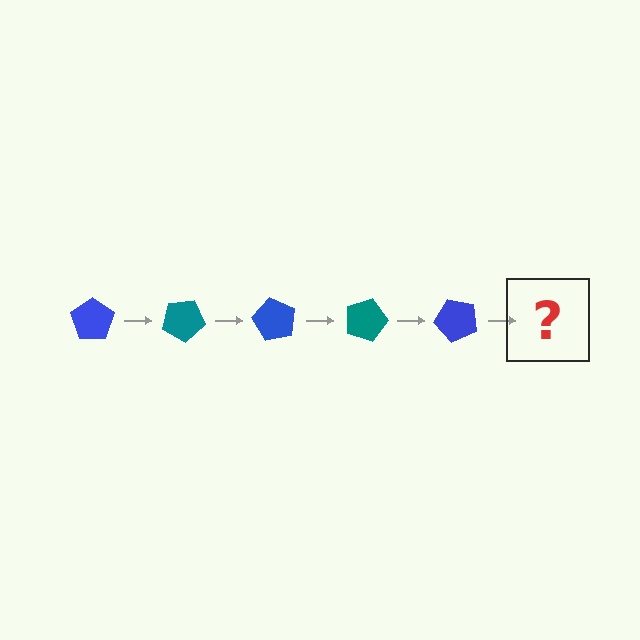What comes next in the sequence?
The next element should be a teal pentagon, rotated 150 degrees from the start.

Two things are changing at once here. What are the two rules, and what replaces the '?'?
The two rules are that it rotates 30 degrees each step and the color cycles through blue and teal. The '?' should be a teal pentagon, rotated 150 degrees from the start.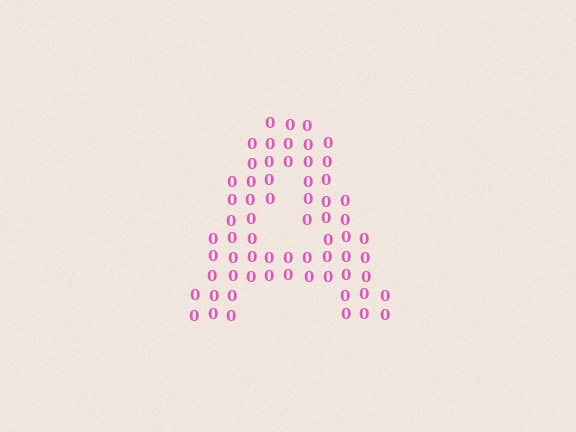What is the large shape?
The large shape is the letter A.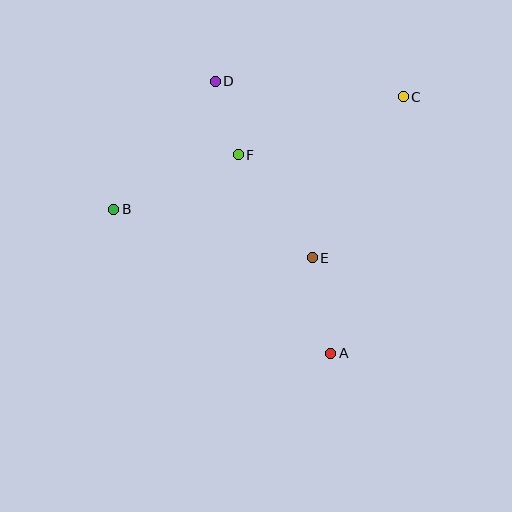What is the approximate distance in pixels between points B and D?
The distance between B and D is approximately 163 pixels.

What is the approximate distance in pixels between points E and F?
The distance between E and F is approximately 127 pixels.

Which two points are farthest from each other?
Points B and C are farthest from each other.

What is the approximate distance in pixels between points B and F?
The distance between B and F is approximately 136 pixels.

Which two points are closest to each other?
Points D and F are closest to each other.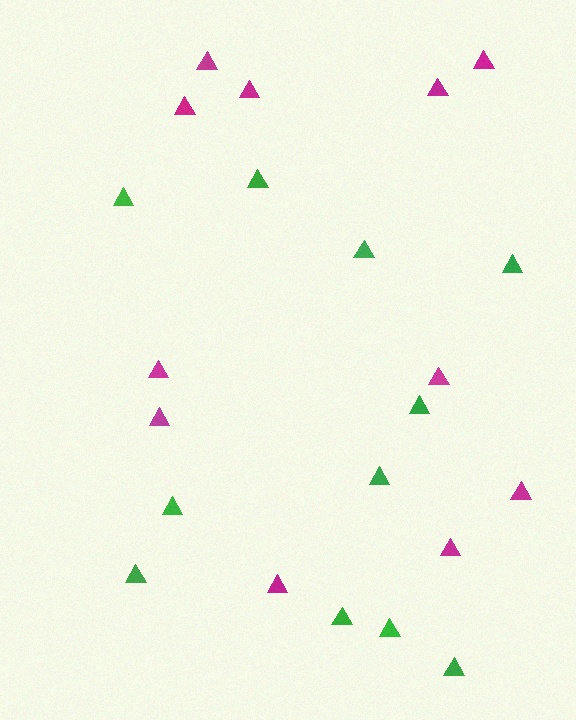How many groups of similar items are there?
There are 2 groups: one group of green triangles (11) and one group of magenta triangles (11).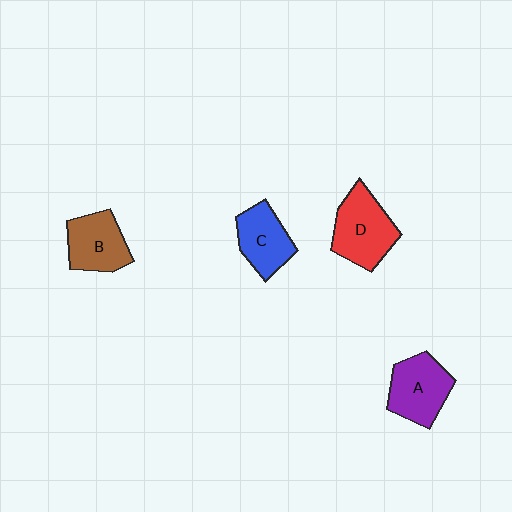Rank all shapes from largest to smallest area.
From largest to smallest: D (red), A (purple), B (brown), C (blue).